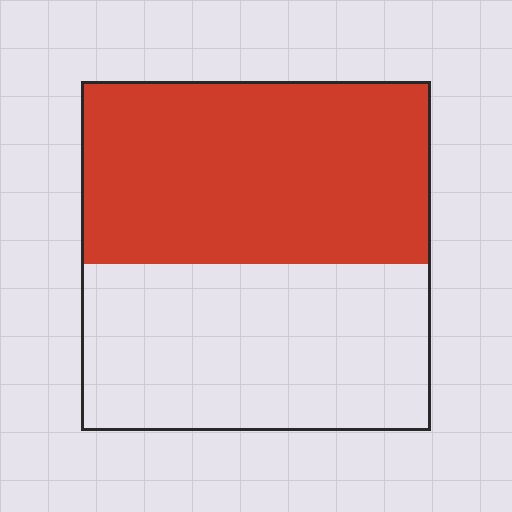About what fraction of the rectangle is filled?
About one half (1/2).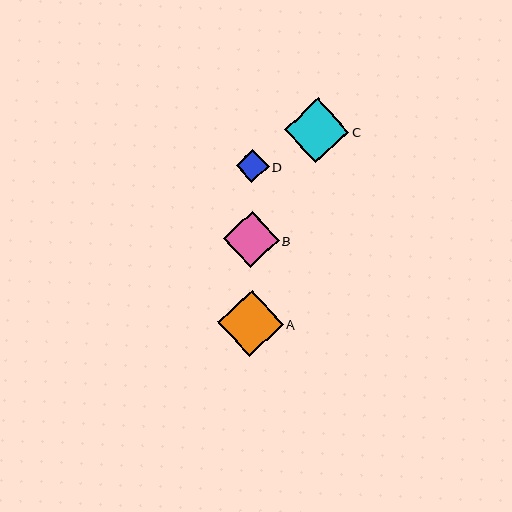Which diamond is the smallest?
Diamond D is the smallest with a size of approximately 33 pixels.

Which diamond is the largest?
Diamond A is the largest with a size of approximately 66 pixels.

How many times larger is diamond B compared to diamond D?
Diamond B is approximately 1.7 times the size of diamond D.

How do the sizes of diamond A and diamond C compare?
Diamond A and diamond C are approximately the same size.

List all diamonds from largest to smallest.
From largest to smallest: A, C, B, D.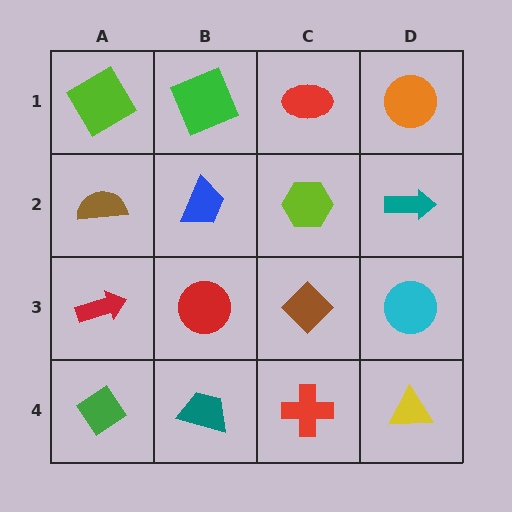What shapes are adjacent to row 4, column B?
A red circle (row 3, column B), a green diamond (row 4, column A), a red cross (row 4, column C).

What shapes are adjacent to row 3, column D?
A teal arrow (row 2, column D), a yellow triangle (row 4, column D), a brown diamond (row 3, column C).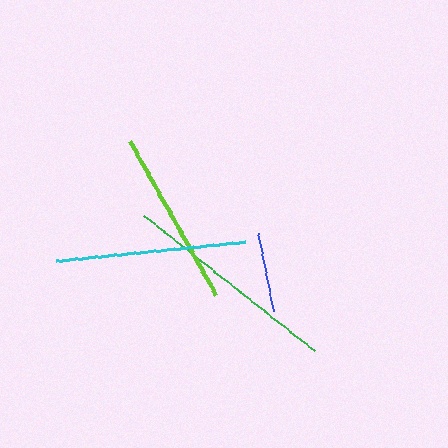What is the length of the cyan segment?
The cyan segment is approximately 191 pixels long.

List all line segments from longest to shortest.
From longest to shortest: green, cyan, lime, blue.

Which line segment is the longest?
The green line is the longest at approximately 217 pixels.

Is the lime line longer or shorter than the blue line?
The lime line is longer than the blue line.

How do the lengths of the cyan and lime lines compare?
The cyan and lime lines are approximately the same length.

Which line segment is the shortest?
The blue line is the shortest at approximately 80 pixels.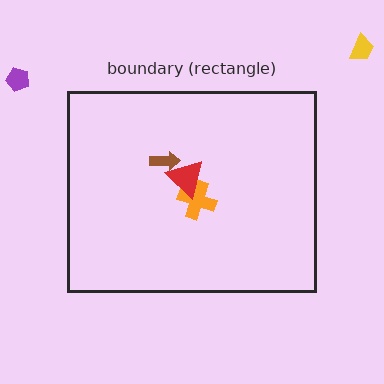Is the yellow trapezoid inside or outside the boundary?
Outside.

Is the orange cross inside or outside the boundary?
Inside.